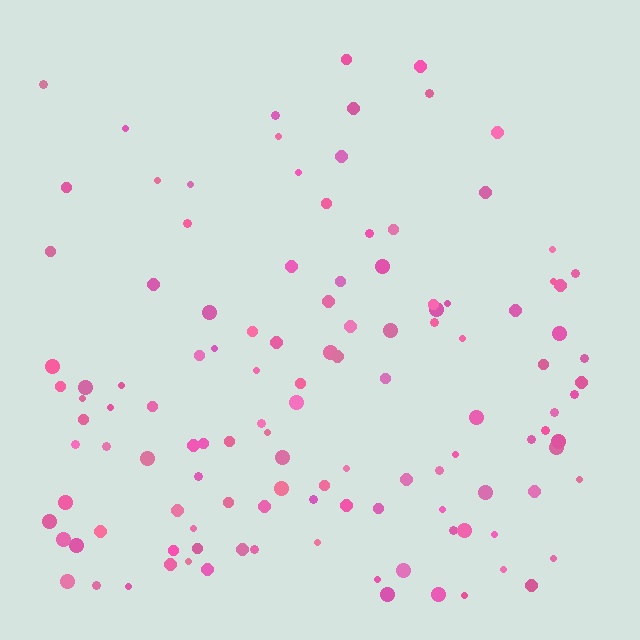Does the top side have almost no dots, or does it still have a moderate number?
Still a moderate number, just noticeably fewer than the bottom.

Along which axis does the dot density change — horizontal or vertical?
Vertical.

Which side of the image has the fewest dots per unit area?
The top.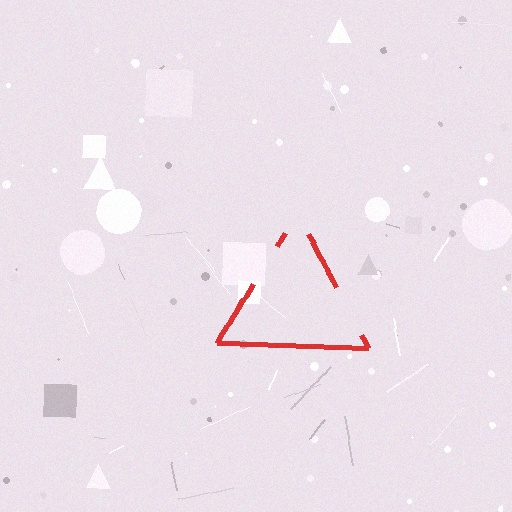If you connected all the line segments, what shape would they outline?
They would outline a triangle.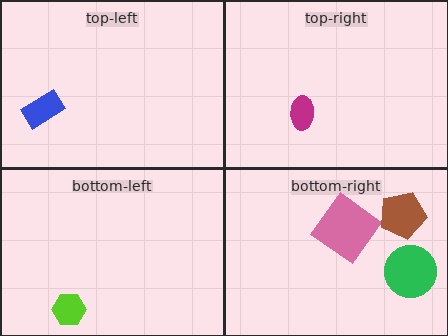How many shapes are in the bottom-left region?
1.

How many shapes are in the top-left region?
1.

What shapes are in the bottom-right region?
The green circle, the pink diamond, the brown pentagon.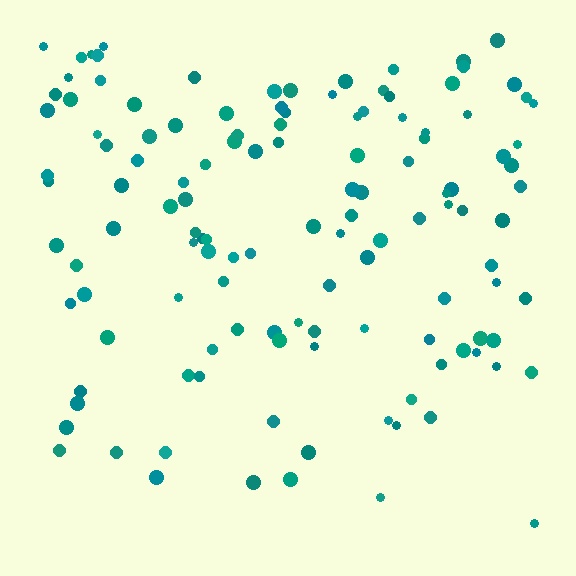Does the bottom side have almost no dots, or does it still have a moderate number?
Still a moderate number, just noticeably fewer than the top.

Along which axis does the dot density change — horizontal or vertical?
Vertical.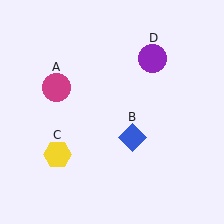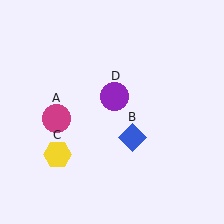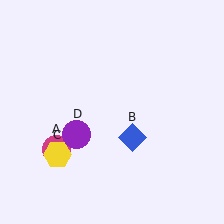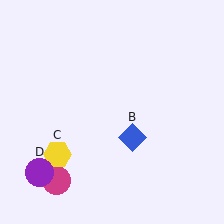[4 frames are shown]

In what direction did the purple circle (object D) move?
The purple circle (object D) moved down and to the left.